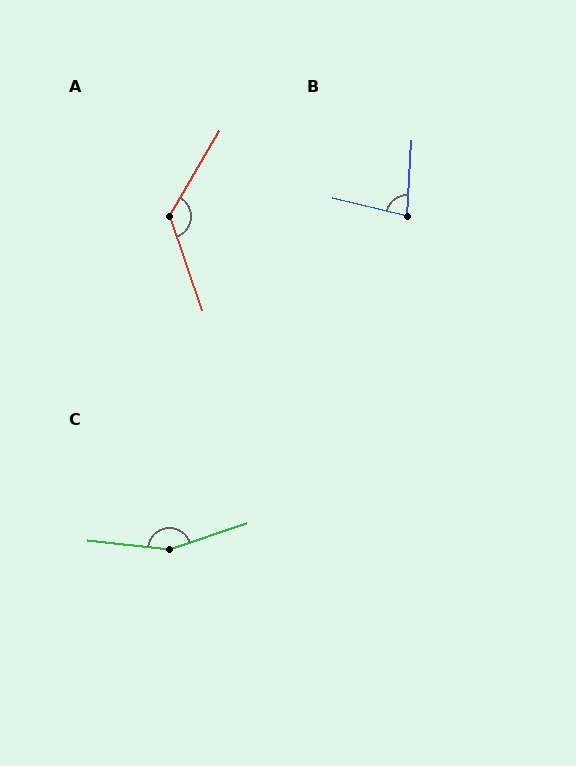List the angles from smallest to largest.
B (80°), A (131°), C (155°).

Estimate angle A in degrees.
Approximately 131 degrees.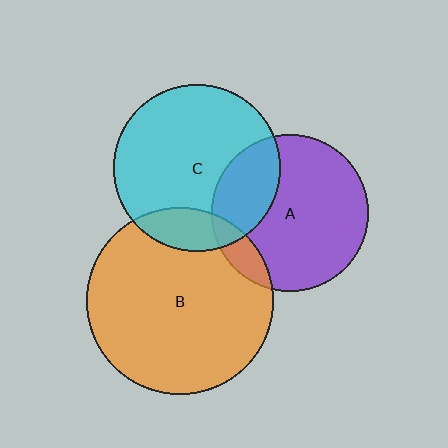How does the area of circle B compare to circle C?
Approximately 1.3 times.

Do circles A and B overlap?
Yes.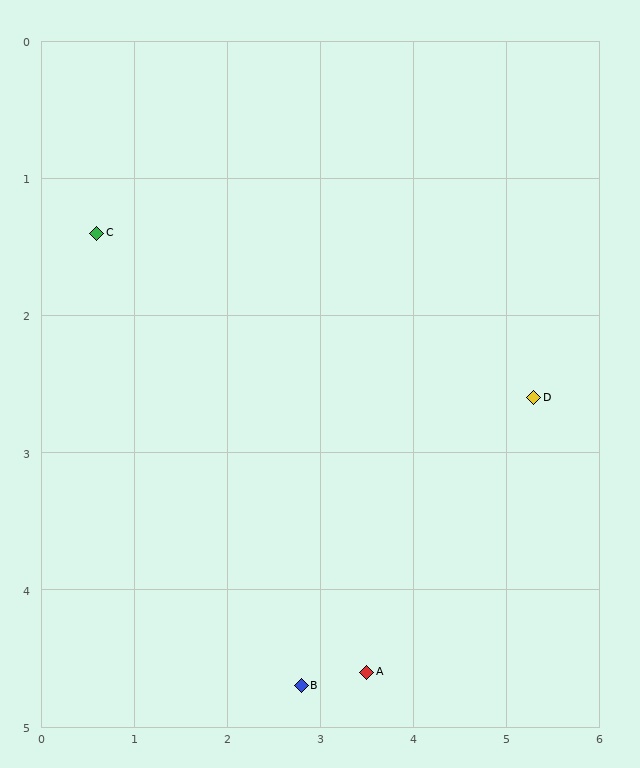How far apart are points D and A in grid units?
Points D and A are about 2.7 grid units apart.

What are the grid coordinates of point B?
Point B is at approximately (2.8, 4.7).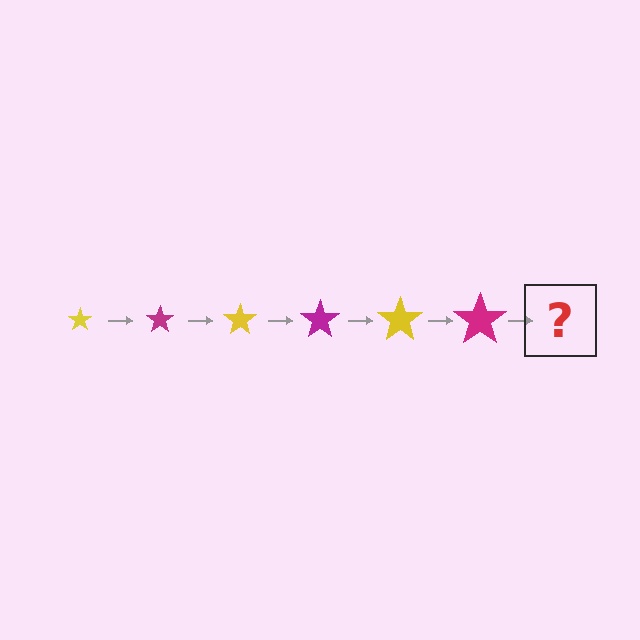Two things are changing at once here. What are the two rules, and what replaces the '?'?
The two rules are that the star grows larger each step and the color cycles through yellow and magenta. The '?' should be a yellow star, larger than the previous one.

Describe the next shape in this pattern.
It should be a yellow star, larger than the previous one.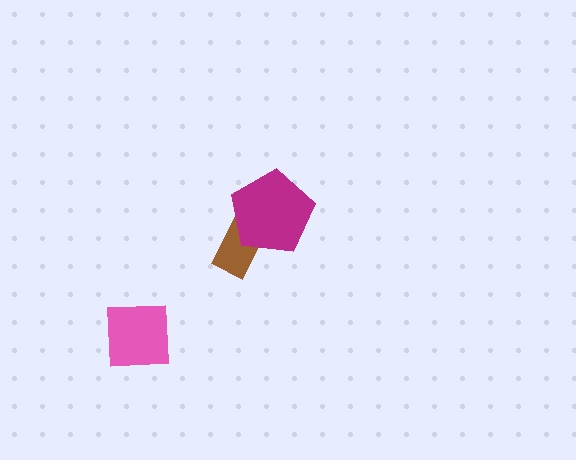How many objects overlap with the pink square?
0 objects overlap with the pink square.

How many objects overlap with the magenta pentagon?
1 object overlaps with the magenta pentagon.